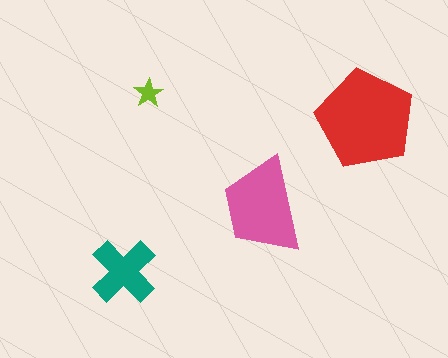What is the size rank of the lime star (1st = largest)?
4th.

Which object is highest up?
The lime star is topmost.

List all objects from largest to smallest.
The red pentagon, the pink trapezoid, the teal cross, the lime star.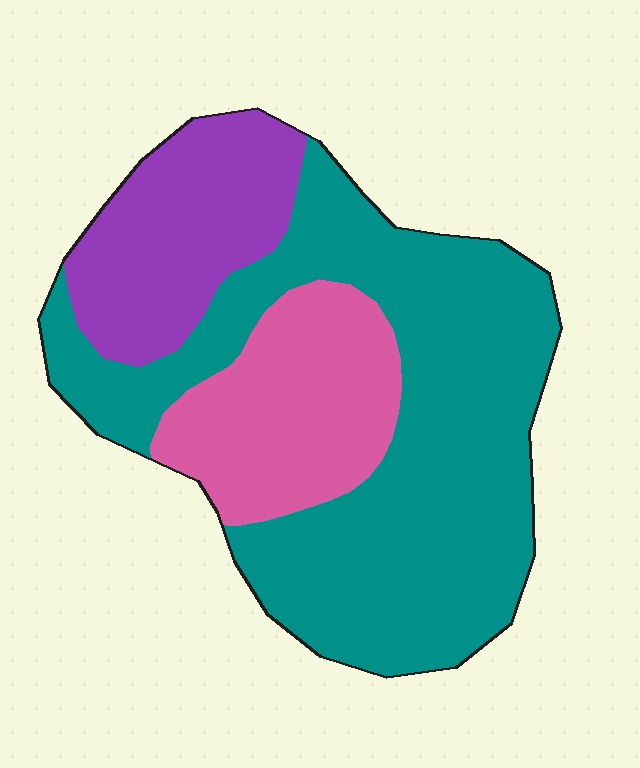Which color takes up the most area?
Teal, at roughly 60%.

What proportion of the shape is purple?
Purple covers around 20% of the shape.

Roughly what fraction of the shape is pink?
Pink covers roughly 20% of the shape.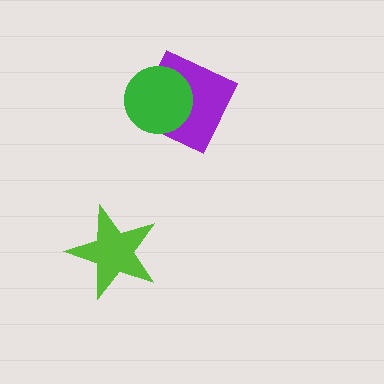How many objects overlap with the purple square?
1 object overlaps with the purple square.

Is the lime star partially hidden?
No, no other shape covers it.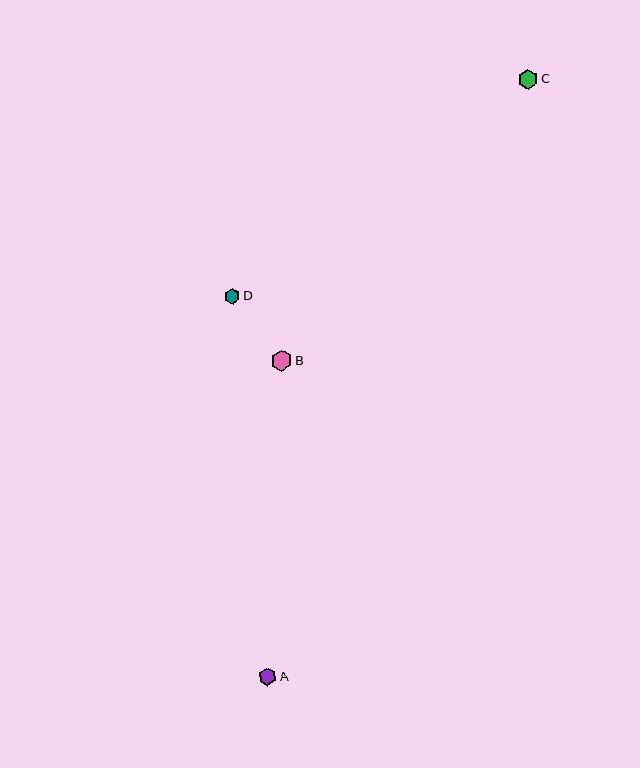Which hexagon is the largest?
Hexagon B is the largest with a size of approximately 21 pixels.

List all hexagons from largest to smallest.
From largest to smallest: B, C, A, D.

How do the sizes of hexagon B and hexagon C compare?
Hexagon B and hexagon C are approximately the same size.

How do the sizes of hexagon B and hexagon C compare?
Hexagon B and hexagon C are approximately the same size.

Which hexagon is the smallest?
Hexagon D is the smallest with a size of approximately 15 pixels.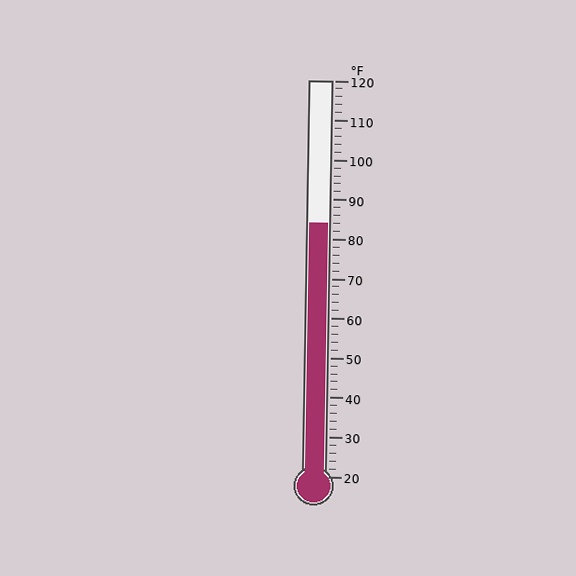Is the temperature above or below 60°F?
The temperature is above 60°F.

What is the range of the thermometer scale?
The thermometer scale ranges from 20°F to 120°F.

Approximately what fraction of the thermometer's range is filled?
The thermometer is filled to approximately 65% of its range.